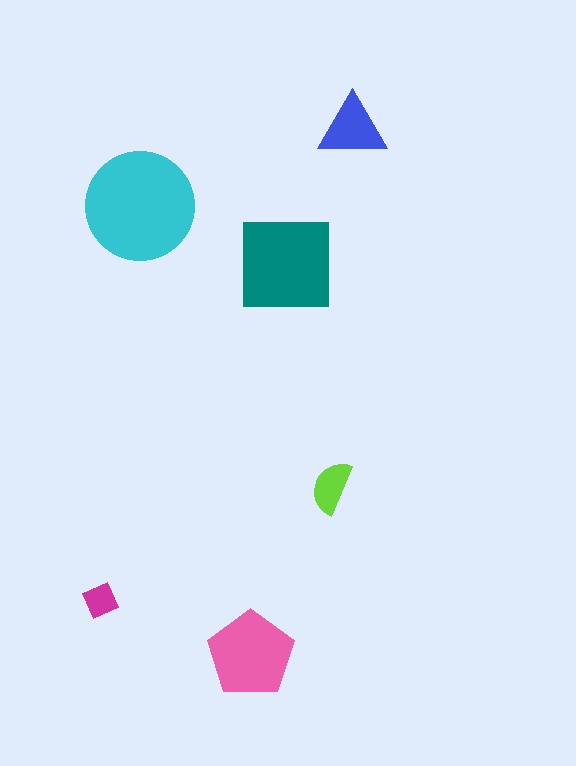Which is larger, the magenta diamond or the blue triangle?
The blue triangle.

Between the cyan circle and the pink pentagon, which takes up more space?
The cyan circle.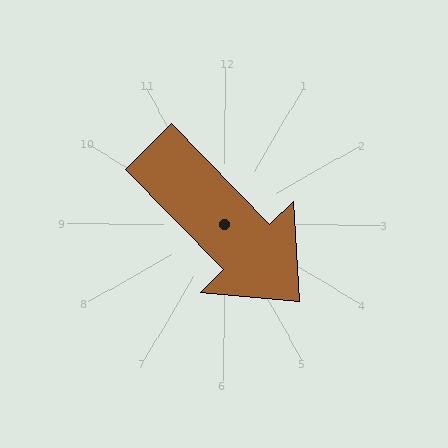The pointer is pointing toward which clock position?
Roughly 5 o'clock.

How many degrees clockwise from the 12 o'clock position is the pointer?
Approximately 136 degrees.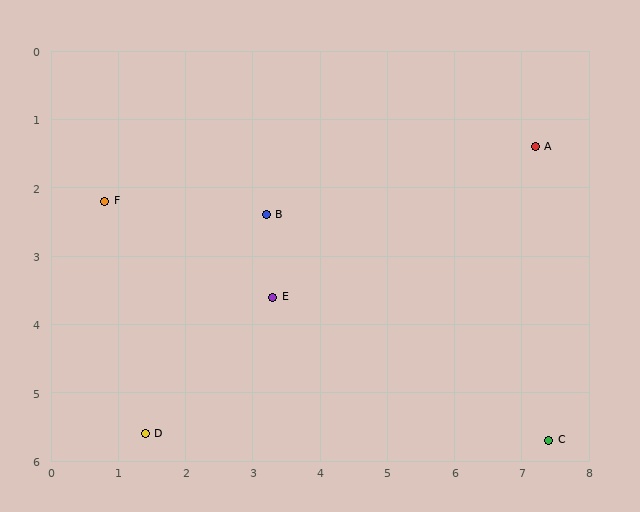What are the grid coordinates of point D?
Point D is at approximately (1.4, 5.6).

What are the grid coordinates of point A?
Point A is at approximately (7.2, 1.4).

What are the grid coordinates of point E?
Point E is at approximately (3.3, 3.6).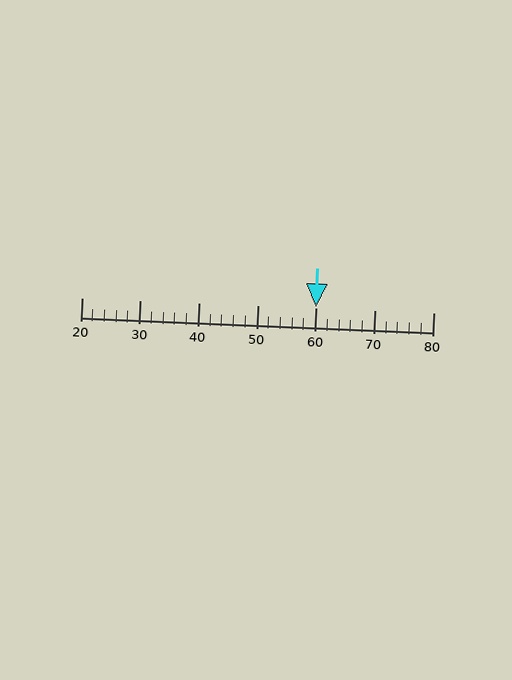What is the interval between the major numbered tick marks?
The major tick marks are spaced 10 units apart.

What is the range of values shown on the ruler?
The ruler shows values from 20 to 80.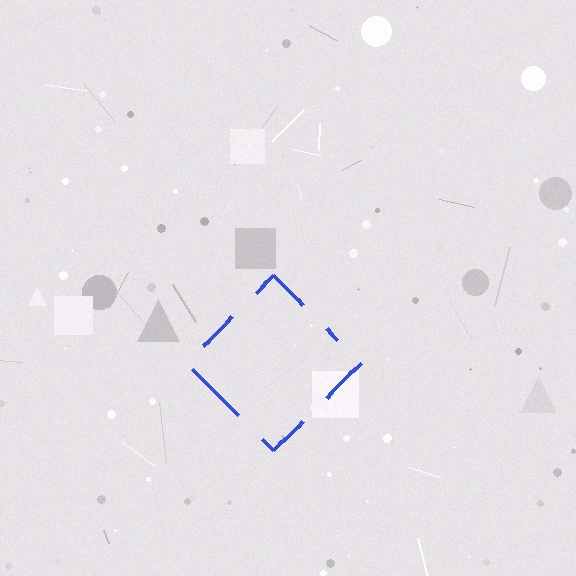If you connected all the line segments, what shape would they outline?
They would outline a diamond.